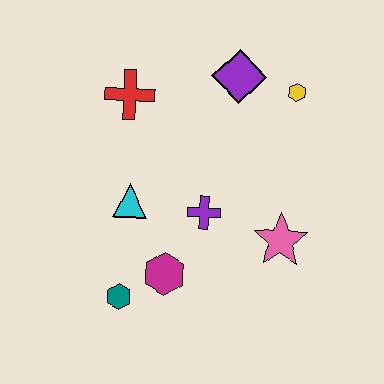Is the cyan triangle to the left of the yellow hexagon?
Yes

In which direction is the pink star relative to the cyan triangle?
The pink star is to the right of the cyan triangle.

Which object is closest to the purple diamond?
The yellow hexagon is closest to the purple diamond.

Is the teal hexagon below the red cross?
Yes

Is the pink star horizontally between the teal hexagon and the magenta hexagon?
No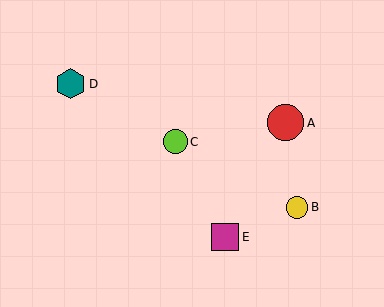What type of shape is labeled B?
Shape B is a yellow circle.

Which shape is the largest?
The red circle (labeled A) is the largest.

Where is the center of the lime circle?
The center of the lime circle is at (175, 142).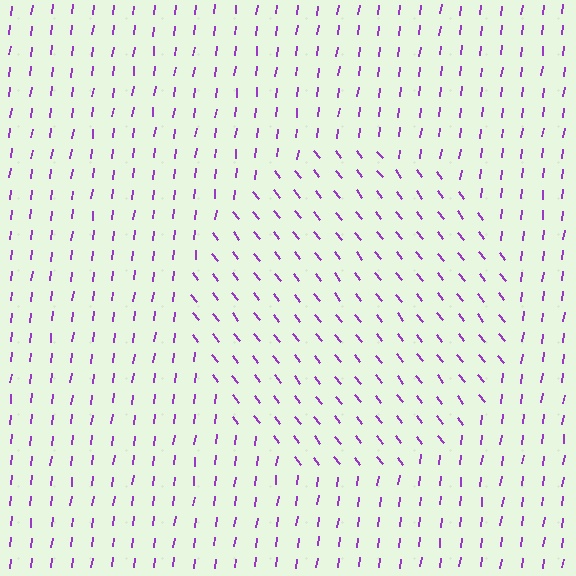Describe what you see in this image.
The image is filled with small purple line segments. A circle region in the image has lines oriented differently from the surrounding lines, creating a visible texture boundary.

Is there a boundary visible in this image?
Yes, there is a texture boundary formed by a change in line orientation.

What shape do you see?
I see a circle.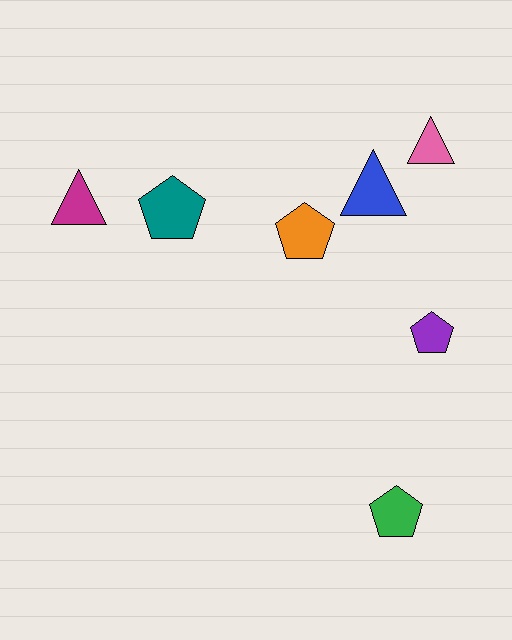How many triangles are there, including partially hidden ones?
There are 3 triangles.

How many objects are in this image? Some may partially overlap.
There are 7 objects.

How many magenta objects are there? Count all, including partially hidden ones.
There is 1 magenta object.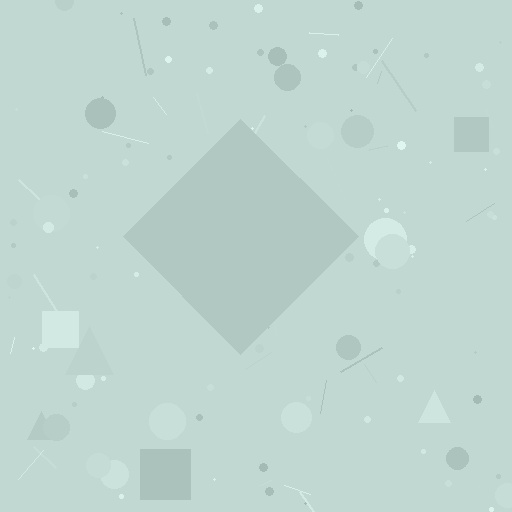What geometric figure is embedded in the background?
A diamond is embedded in the background.